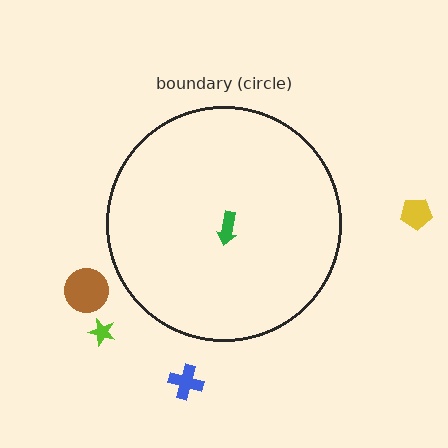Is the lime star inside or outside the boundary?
Outside.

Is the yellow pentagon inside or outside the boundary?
Outside.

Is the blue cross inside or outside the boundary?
Outside.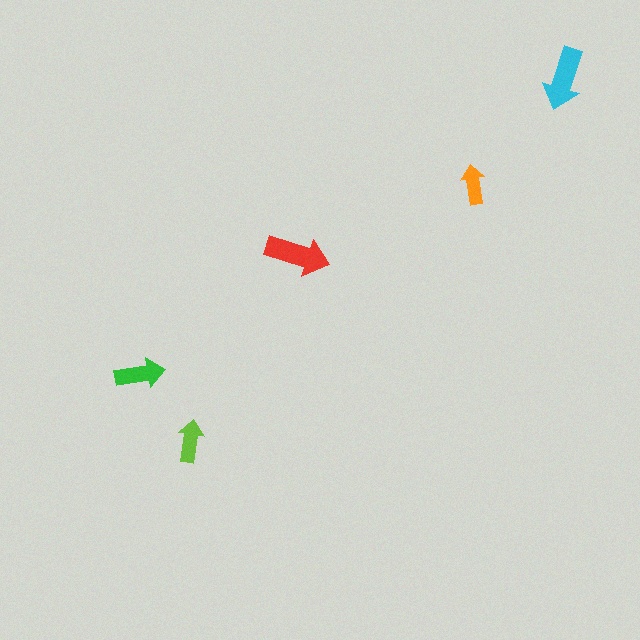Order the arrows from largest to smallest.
the red one, the cyan one, the green one, the lime one, the orange one.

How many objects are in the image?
There are 5 objects in the image.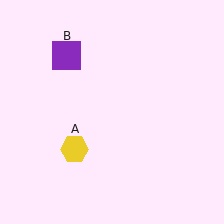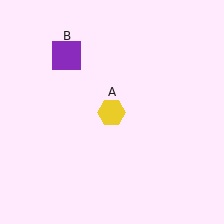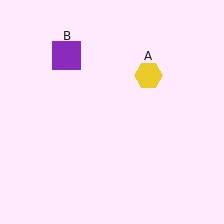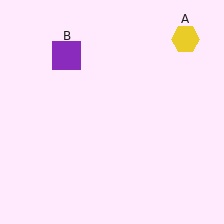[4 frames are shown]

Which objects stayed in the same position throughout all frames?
Purple square (object B) remained stationary.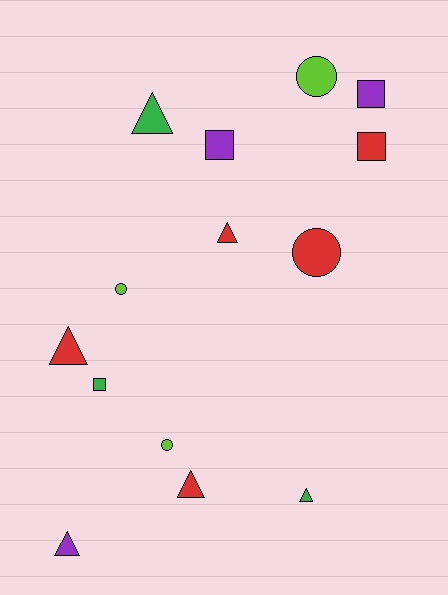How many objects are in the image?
There are 14 objects.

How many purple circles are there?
There are no purple circles.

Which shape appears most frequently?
Triangle, with 6 objects.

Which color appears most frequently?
Red, with 5 objects.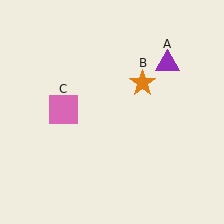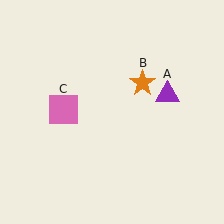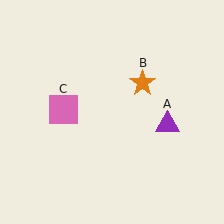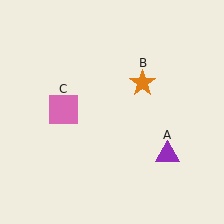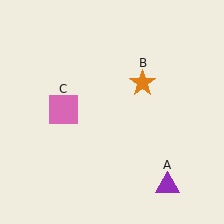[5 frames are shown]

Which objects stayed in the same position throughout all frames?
Orange star (object B) and pink square (object C) remained stationary.